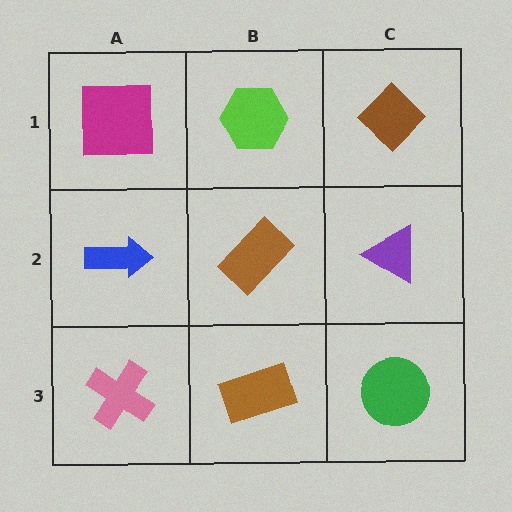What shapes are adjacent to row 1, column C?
A purple triangle (row 2, column C), a lime hexagon (row 1, column B).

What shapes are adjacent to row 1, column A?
A blue arrow (row 2, column A), a lime hexagon (row 1, column B).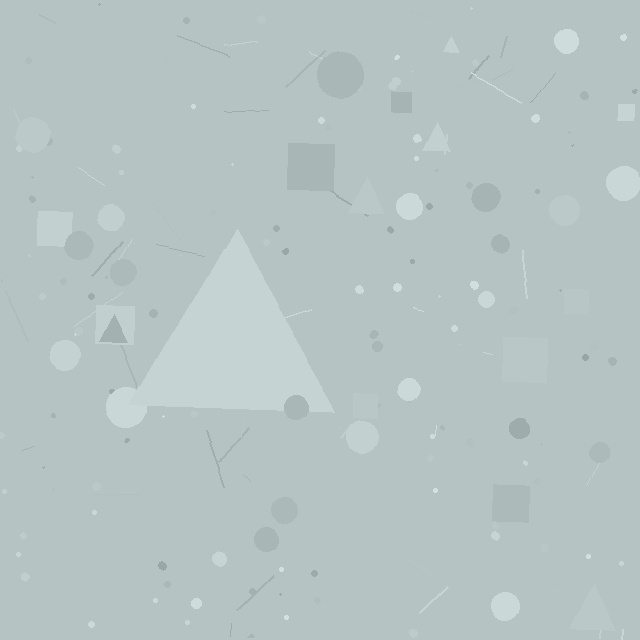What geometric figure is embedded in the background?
A triangle is embedded in the background.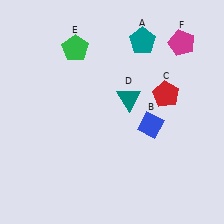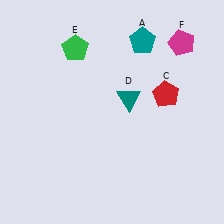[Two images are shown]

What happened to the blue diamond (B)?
The blue diamond (B) was removed in Image 2. It was in the bottom-right area of Image 1.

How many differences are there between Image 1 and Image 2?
There is 1 difference between the two images.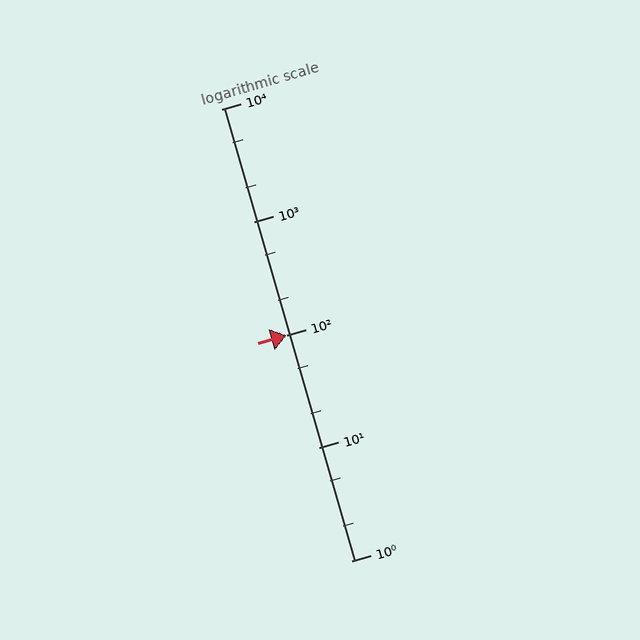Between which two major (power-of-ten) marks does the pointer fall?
The pointer is between 100 and 1000.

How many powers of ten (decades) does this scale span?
The scale spans 4 decades, from 1 to 10000.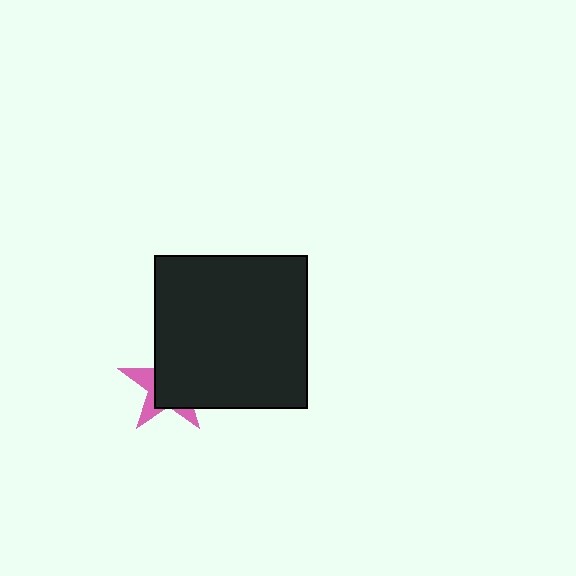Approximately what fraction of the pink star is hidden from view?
Roughly 68% of the pink star is hidden behind the black square.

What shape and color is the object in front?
The object in front is a black square.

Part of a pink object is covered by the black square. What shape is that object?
It is a star.